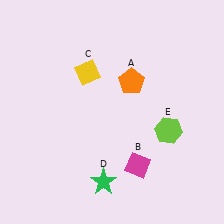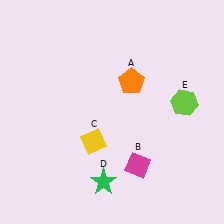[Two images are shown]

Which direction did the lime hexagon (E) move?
The lime hexagon (E) moved up.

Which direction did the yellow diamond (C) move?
The yellow diamond (C) moved down.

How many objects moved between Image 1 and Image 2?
2 objects moved between the two images.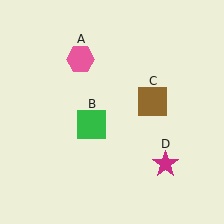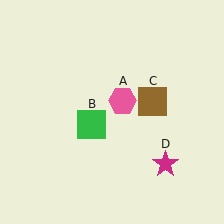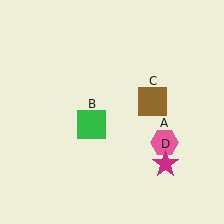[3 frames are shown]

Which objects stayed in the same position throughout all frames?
Green square (object B) and brown square (object C) and magenta star (object D) remained stationary.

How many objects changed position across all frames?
1 object changed position: pink hexagon (object A).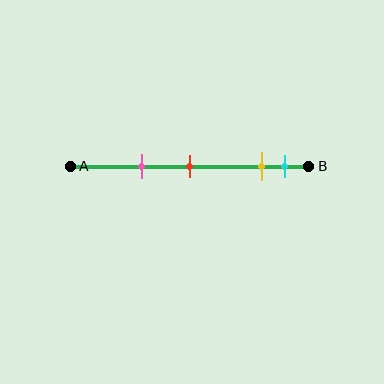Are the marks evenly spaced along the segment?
No, the marks are not evenly spaced.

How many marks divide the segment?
There are 4 marks dividing the segment.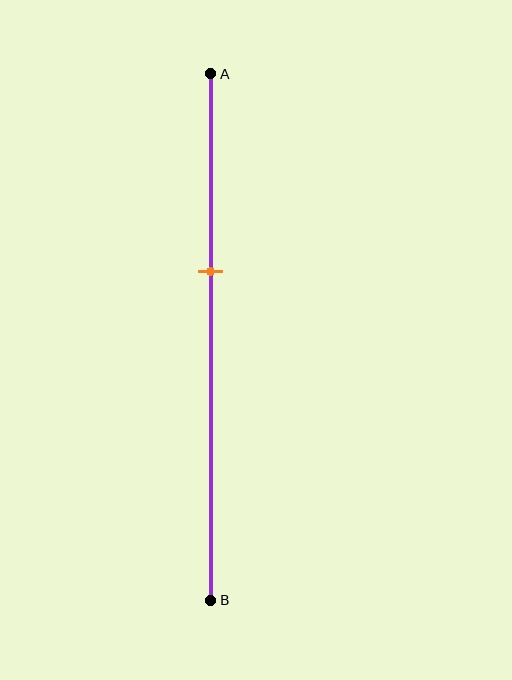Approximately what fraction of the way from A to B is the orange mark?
The orange mark is approximately 40% of the way from A to B.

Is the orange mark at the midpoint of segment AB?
No, the mark is at about 40% from A, not at the 50% midpoint.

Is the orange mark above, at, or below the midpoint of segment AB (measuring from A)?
The orange mark is above the midpoint of segment AB.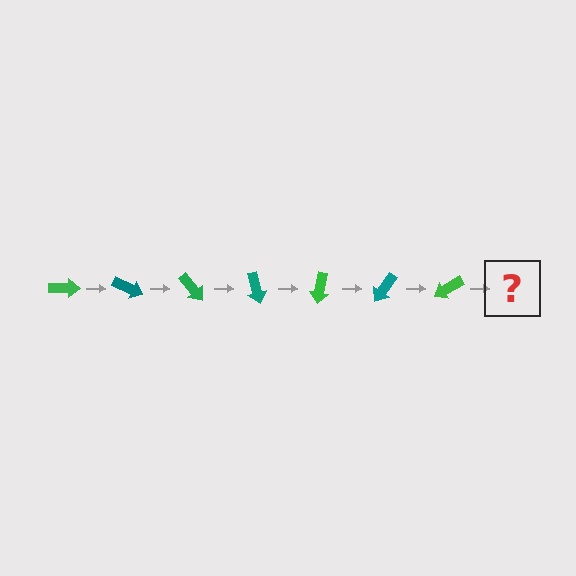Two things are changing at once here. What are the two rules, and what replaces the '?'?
The two rules are that it rotates 25 degrees each step and the color cycles through green and teal. The '?' should be a teal arrow, rotated 175 degrees from the start.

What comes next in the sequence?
The next element should be a teal arrow, rotated 175 degrees from the start.